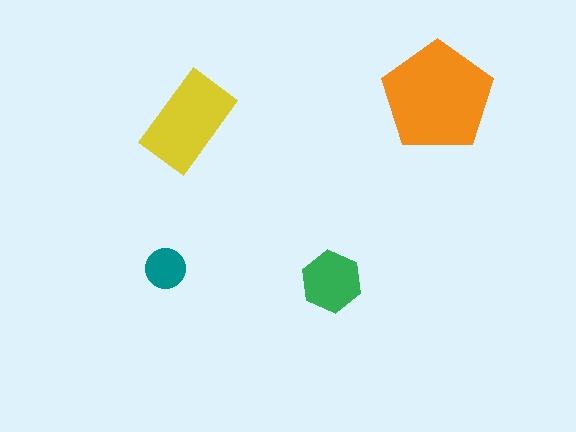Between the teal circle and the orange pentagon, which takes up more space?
The orange pentagon.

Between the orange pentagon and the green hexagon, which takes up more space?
The orange pentagon.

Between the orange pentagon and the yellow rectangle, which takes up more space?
The orange pentagon.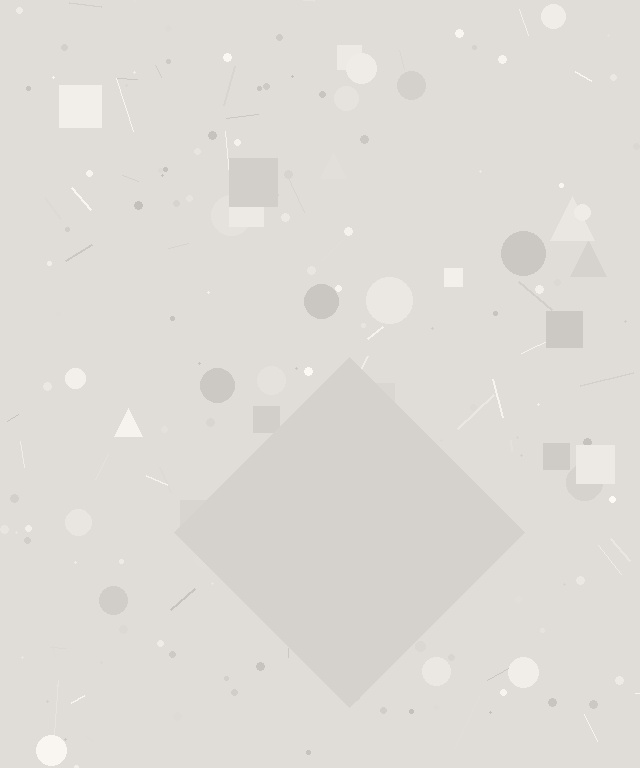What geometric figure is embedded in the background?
A diamond is embedded in the background.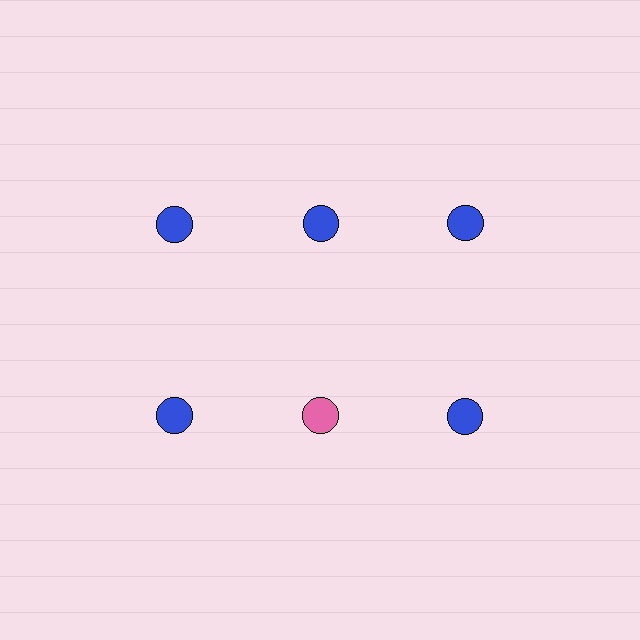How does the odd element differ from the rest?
It has a different color: pink instead of blue.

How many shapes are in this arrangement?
There are 6 shapes arranged in a grid pattern.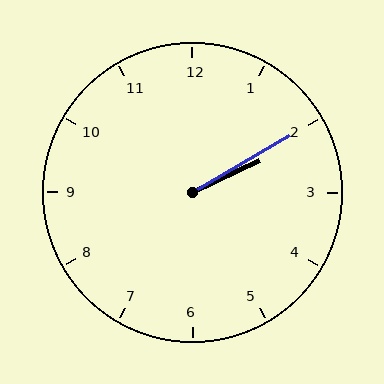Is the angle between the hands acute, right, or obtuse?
It is acute.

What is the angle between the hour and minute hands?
Approximately 5 degrees.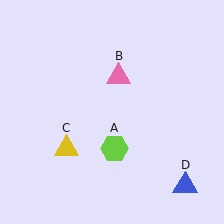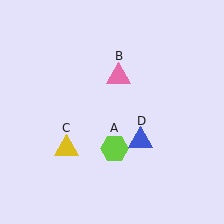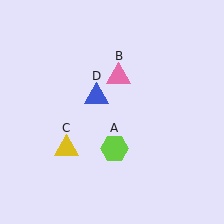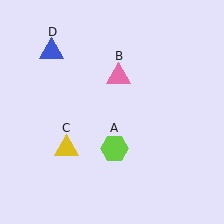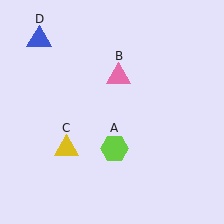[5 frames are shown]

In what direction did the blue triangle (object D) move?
The blue triangle (object D) moved up and to the left.